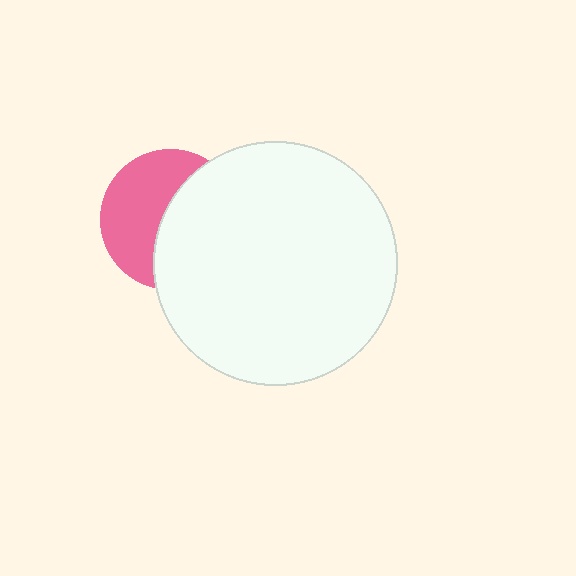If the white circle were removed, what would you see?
You would see the complete pink circle.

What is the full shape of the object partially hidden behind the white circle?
The partially hidden object is a pink circle.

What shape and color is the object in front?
The object in front is a white circle.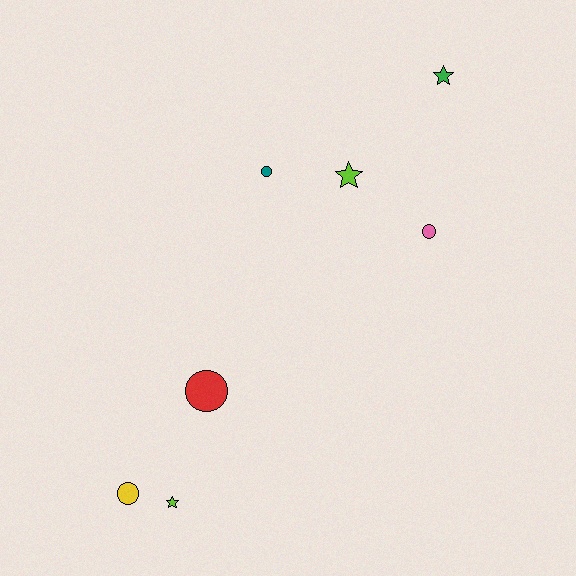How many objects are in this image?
There are 7 objects.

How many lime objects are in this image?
There are 2 lime objects.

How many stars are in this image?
There are 3 stars.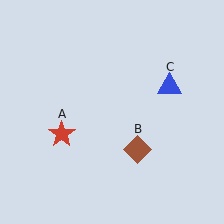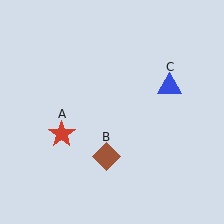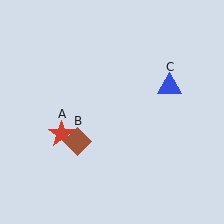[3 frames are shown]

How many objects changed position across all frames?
1 object changed position: brown diamond (object B).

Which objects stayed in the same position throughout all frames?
Red star (object A) and blue triangle (object C) remained stationary.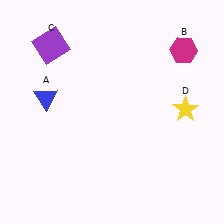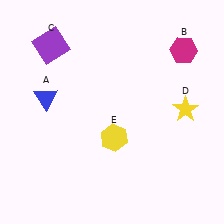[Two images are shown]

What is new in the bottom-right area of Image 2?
A yellow hexagon (E) was added in the bottom-right area of Image 2.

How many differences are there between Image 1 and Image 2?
There is 1 difference between the two images.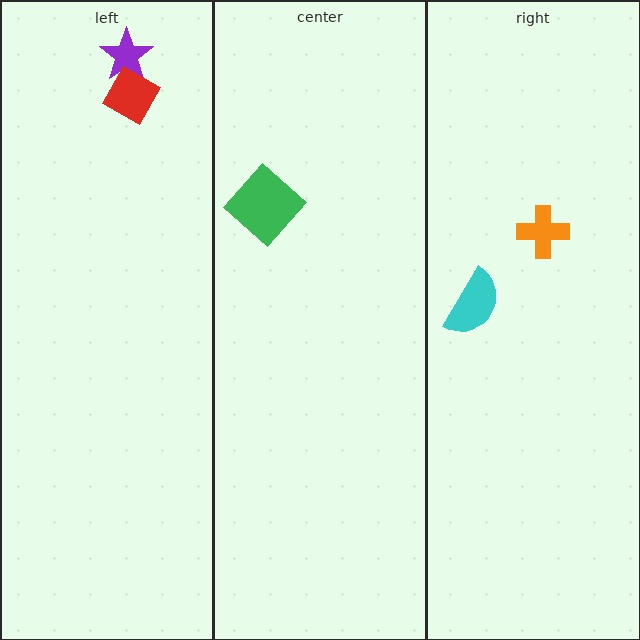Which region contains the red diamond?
The left region.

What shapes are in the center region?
The green diamond.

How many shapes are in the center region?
1.